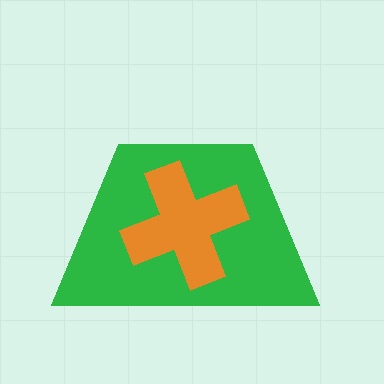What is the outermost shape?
The green trapezoid.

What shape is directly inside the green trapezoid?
The orange cross.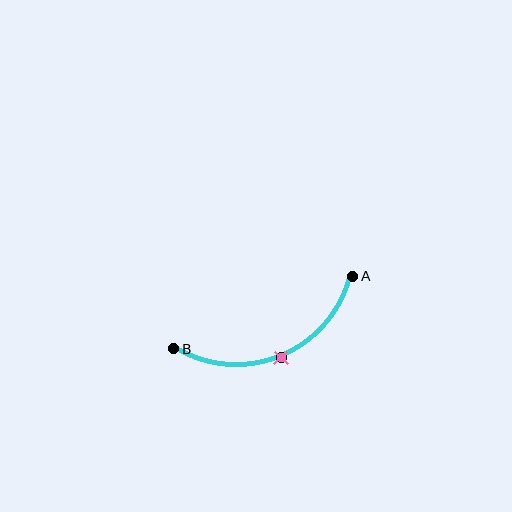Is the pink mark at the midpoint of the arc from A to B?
Yes. The pink mark lies on the arc at equal arc-length from both A and B — it is the arc midpoint.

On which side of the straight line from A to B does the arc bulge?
The arc bulges below the straight line connecting A and B.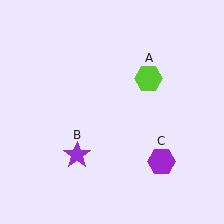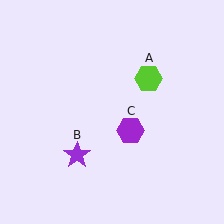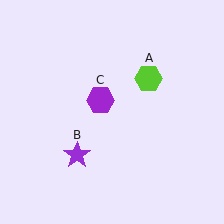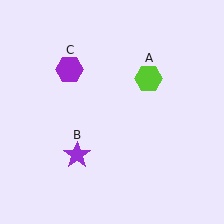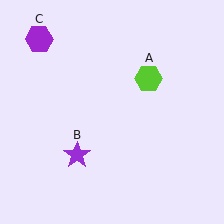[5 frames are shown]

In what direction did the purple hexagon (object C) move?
The purple hexagon (object C) moved up and to the left.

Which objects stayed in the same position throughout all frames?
Lime hexagon (object A) and purple star (object B) remained stationary.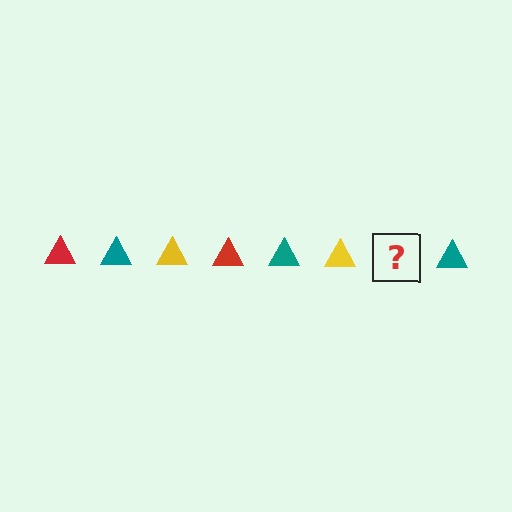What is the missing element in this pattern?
The missing element is a red triangle.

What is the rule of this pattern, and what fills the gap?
The rule is that the pattern cycles through red, teal, yellow triangles. The gap should be filled with a red triangle.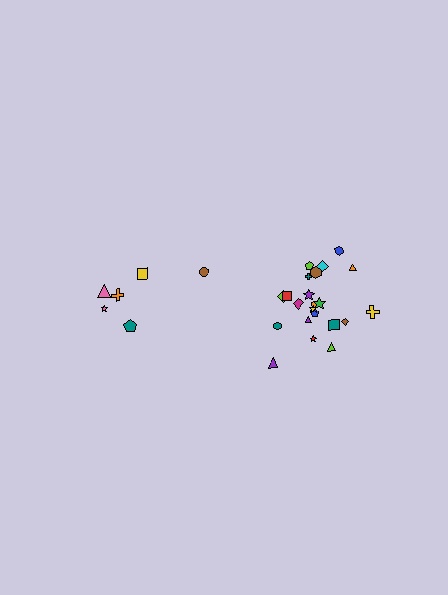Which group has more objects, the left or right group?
The right group.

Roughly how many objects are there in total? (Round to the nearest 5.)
Roughly 30 objects in total.